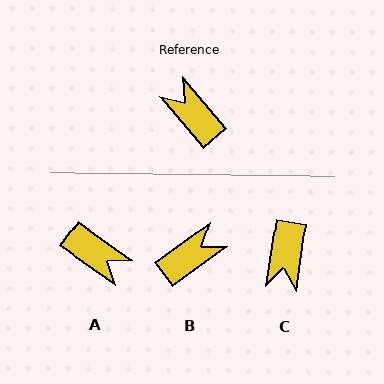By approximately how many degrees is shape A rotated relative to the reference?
Approximately 166 degrees clockwise.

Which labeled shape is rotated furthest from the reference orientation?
A, about 166 degrees away.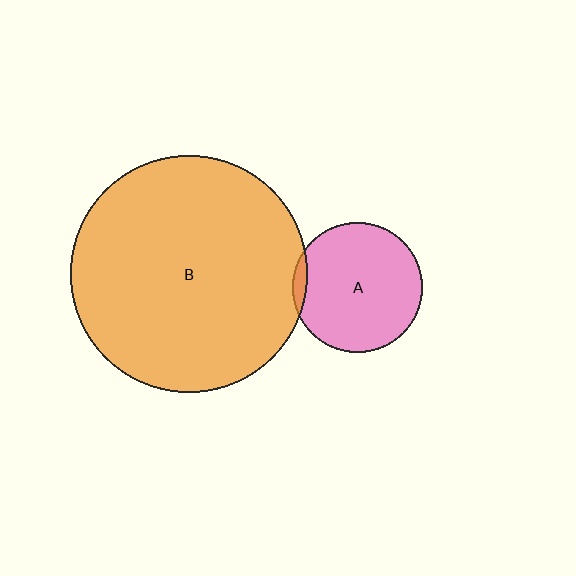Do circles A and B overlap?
Yes.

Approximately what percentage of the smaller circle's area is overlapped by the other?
Approximately 5%.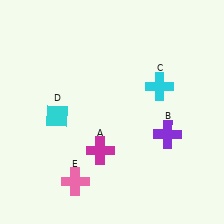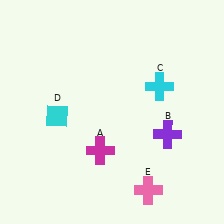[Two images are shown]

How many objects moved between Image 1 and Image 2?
1 object moved between the two images.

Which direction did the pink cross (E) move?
The pink cross (E) moved right.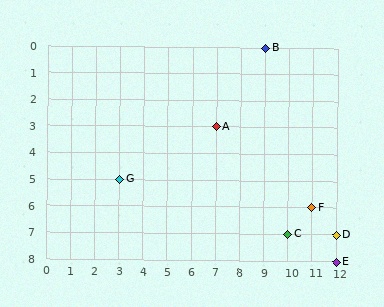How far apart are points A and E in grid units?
Points A and E are 5 columns and 5 rows apart (about 7.1 grid units diagonally).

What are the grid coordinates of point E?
Point E is at grid coordinates (12, 8).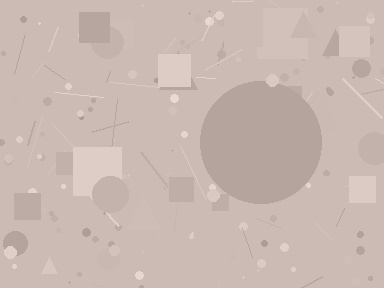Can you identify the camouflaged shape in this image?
The camouflaged shape is a circle.